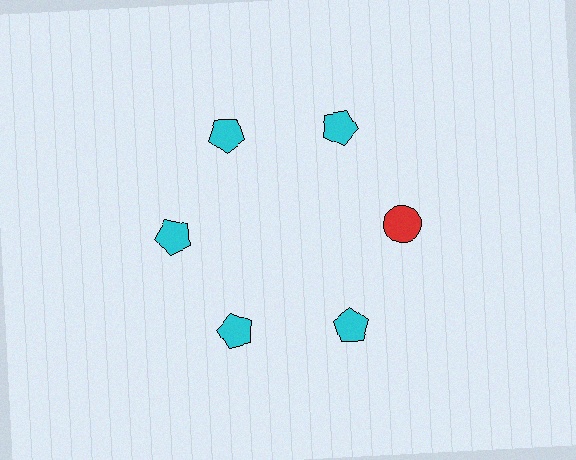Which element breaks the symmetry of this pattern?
The red circle at roughly the 3 o'clock position breaks the symmetry. All other shapes are cyan pentagons.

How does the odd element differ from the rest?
It differs in both color (red instead of cyan) and shape (circle instead of pentagon).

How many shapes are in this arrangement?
There are 6 shapes arranged in a ring pattern.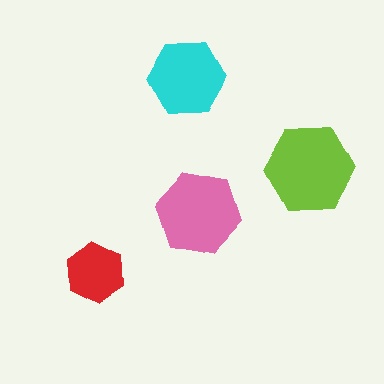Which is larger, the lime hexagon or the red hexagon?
The lime one.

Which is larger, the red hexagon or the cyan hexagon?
The cyan one.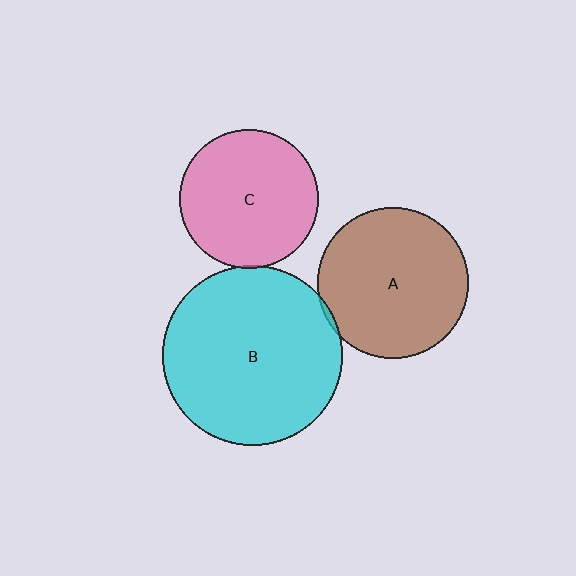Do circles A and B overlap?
Yes.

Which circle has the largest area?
Circle B (cyan).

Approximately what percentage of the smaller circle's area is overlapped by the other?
Approximately 5%.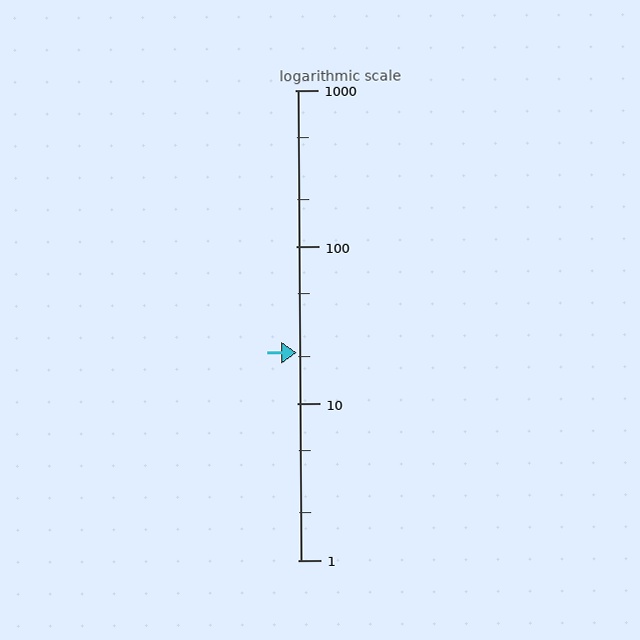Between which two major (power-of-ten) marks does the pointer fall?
The pointer is between 10 and 100.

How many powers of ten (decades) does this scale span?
The scale spans 3 decades, from 1 to 1000.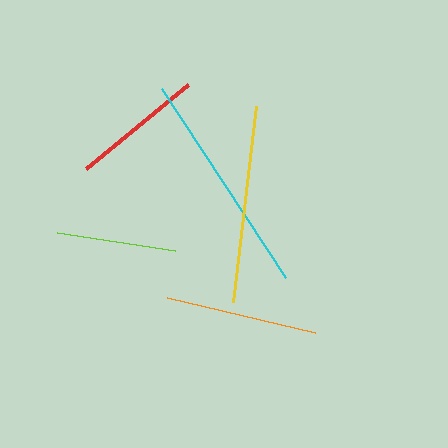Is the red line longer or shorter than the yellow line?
The yellow line is longer than the red line.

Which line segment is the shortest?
The lime line is the shortest at approximately 120 pixels.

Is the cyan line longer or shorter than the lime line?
The cyan line is longer than the lime line.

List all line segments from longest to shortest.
From longest to shortest: cyan, yellow, orange, red, lime.